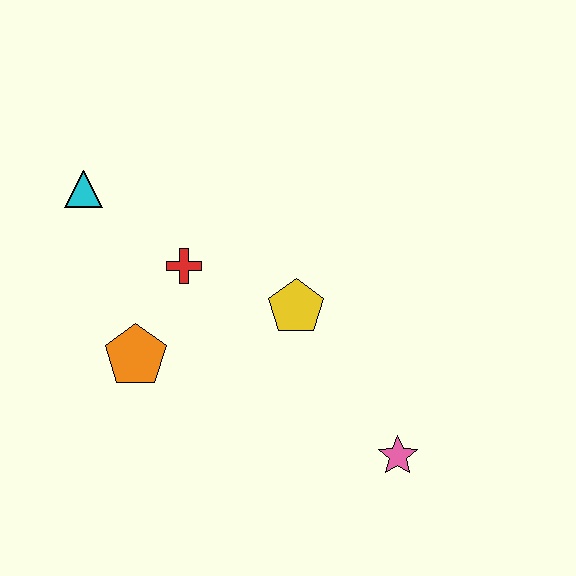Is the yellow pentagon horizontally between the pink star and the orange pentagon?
Yes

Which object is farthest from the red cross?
The pink star is farthest from the red cross.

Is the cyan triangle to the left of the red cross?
Yes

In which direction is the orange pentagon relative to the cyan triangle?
The orange pentagon is below the cyan triangle.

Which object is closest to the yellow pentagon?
The red cross is closest to the yellow pentagon.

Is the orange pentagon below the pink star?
No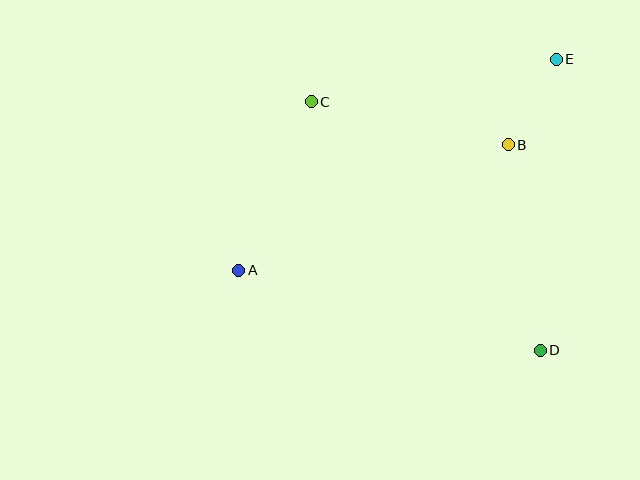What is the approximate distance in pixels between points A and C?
The distance between A and C is approximately 183 pixels.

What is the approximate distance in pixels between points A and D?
The distance between A and D is approximately 312 pixels.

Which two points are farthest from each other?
Points A and E are farthest from each other.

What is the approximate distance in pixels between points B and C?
The distance between B and C is approximately 202 pixels.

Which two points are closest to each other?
Points B and E are closest to each other.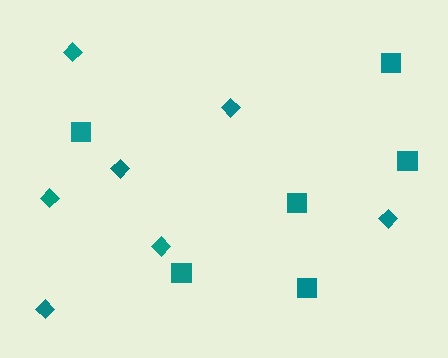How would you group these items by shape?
There are 2 groups: one group of diamonds (7) and one group of squares (6).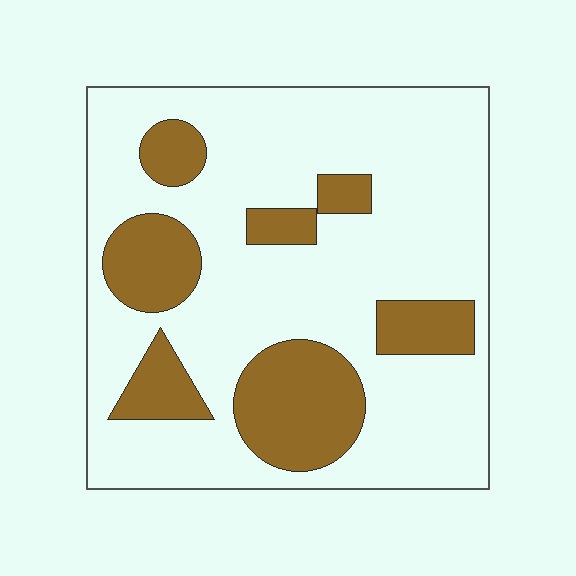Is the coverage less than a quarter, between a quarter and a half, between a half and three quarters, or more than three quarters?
Less than a quarter.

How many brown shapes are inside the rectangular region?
7.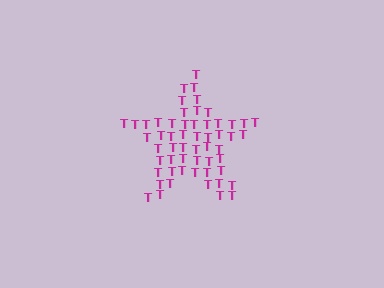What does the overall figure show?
The overall figure shows a star.